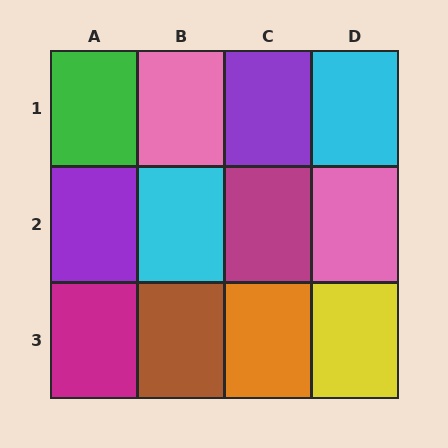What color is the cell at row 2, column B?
Cyan.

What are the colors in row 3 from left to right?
Magenta, brown, orange, yellow.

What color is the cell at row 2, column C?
Magenta.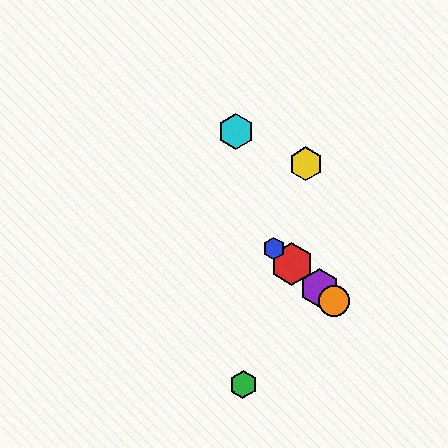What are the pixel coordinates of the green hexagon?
The green hexagon is at (243, 385).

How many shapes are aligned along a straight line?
4 shapes (the red hexagon, the blue hexagon, the purple hexagon, the orange circle) are aligned along a straight line.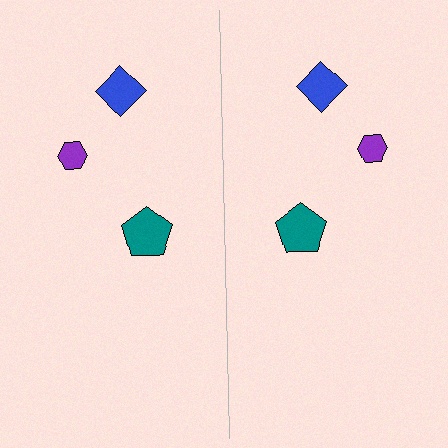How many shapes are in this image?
There are 6 shapes in this image.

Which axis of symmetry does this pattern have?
The pattern has a vertical axis of symmetry running through the center of the image.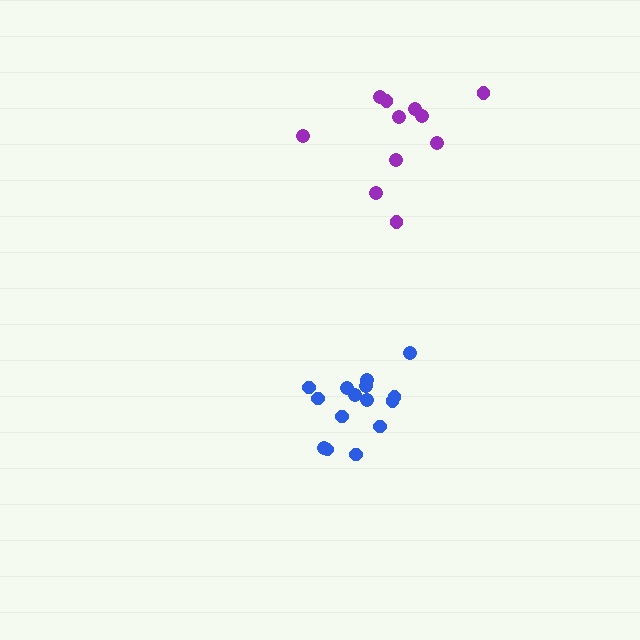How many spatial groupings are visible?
There are 2 spatial groupings.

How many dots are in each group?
Group 1: 15 dots, Group 2: 11 dots (26 total).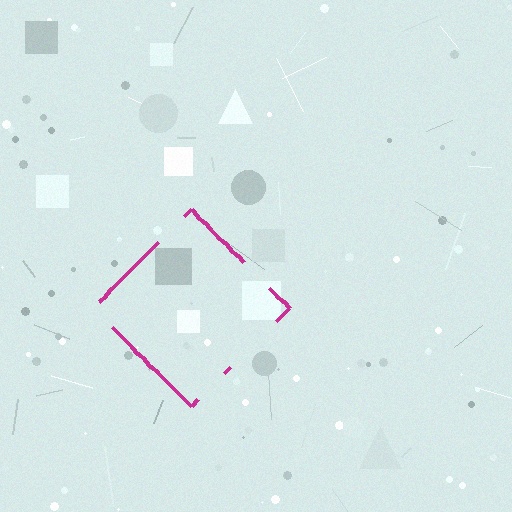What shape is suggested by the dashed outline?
The dashed outline suggests a diamond.